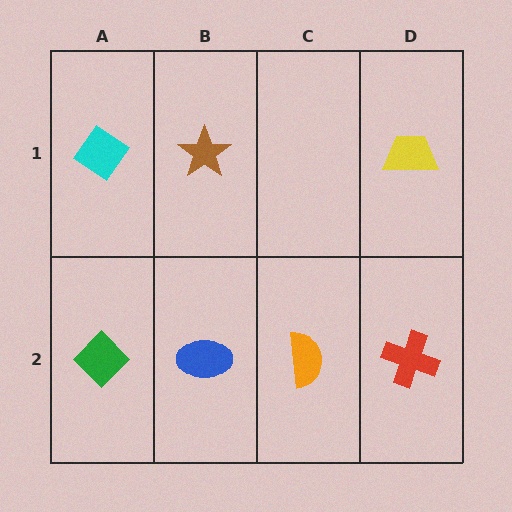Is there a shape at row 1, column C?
No, that cell is empty.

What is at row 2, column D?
A red cross.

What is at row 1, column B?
A brown star.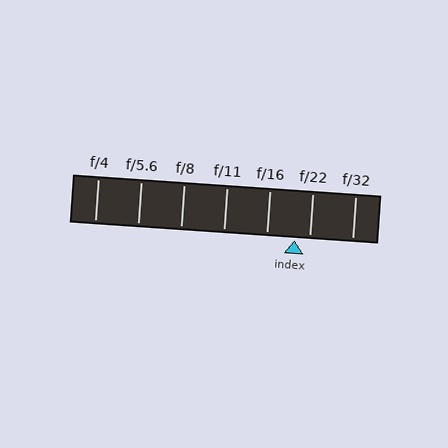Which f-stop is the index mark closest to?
The index mark is closest to f/22.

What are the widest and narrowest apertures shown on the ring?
The widest aperture shown is f/4 and the narrowest is f/32.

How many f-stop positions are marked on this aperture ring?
There are 7 f-stop positions marked.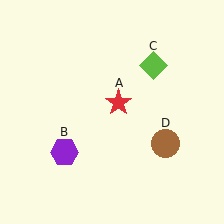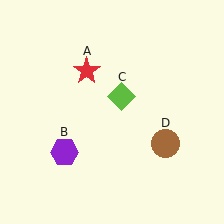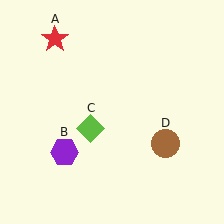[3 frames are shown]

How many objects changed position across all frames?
2 objects changed position: red star (object A), lime diamond (object C).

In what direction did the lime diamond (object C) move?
The lime diamond (object C) moved down and to the left.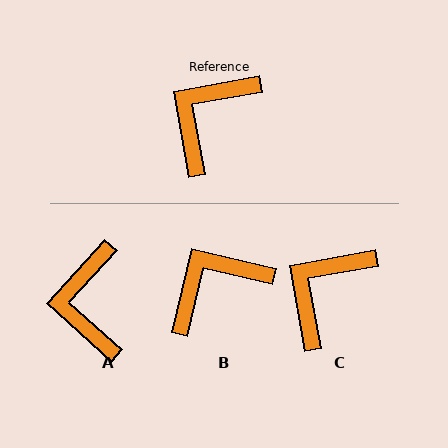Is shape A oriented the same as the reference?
No, it is off by about 38 degrees.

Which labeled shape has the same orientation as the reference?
C.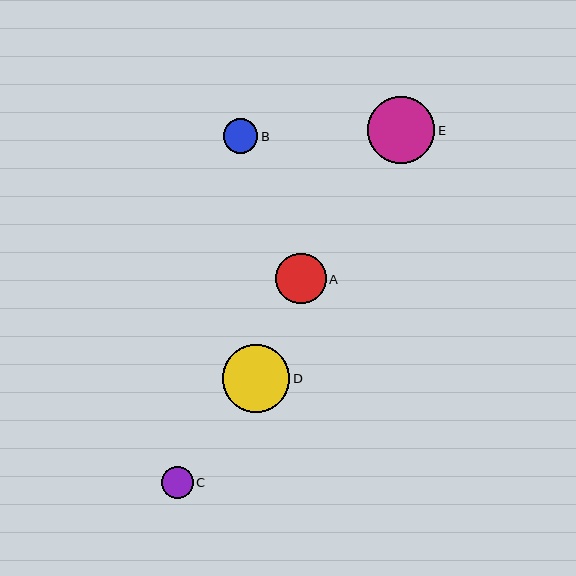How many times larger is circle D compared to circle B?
Circle D is approximately 2.0 times the size of circle B.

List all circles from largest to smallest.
From largest to smallest: D, E, A, B, C.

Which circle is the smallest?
Circle C is the smallest with a size of approximately 32 pixels.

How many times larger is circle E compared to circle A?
Circle E is approximately 1.3 times the size of circle A.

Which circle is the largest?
Circle D is the largest with a size of approximately 67 pixels.